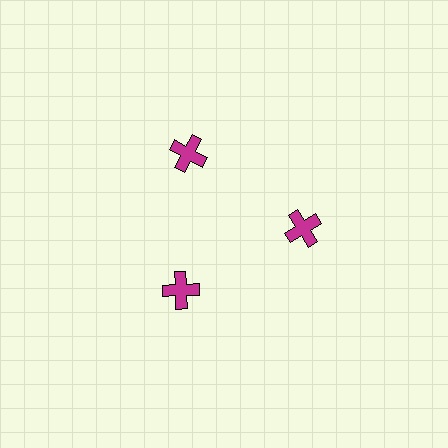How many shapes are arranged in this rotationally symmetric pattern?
There are 3 shapes, arranged in 3 groups of 1.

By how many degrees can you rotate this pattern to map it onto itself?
The pattern maps onto itself every 120 degrees of rotation.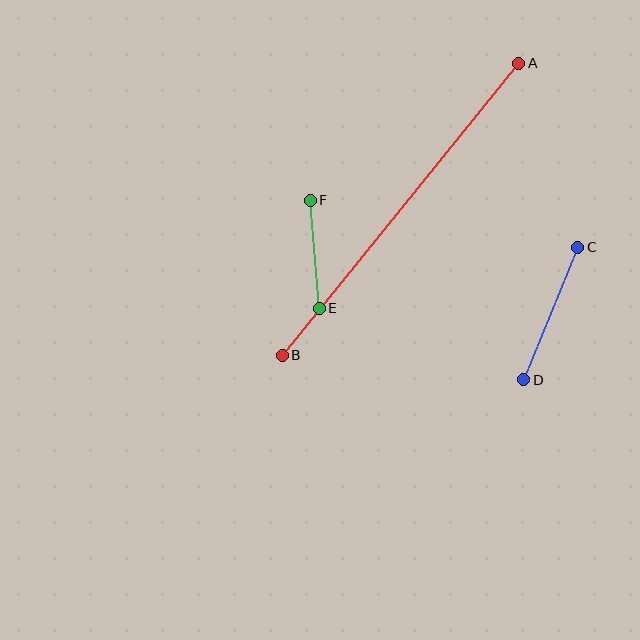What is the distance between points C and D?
The distance is approximately 143 pixels.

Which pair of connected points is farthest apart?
Points A and B are farthest apart.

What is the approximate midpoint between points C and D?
The midpoint is at approximately (551, 313) pixels.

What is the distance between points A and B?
The distance is approximately 376 pixels.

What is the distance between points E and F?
The distance is approximately 108 pixels.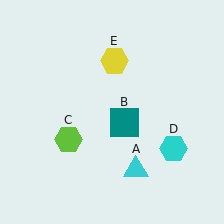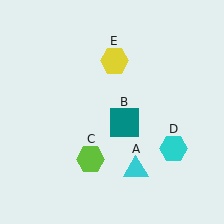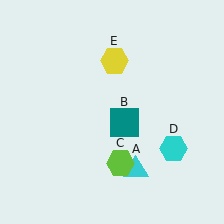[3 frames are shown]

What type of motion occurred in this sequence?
The lime hexagon (object C) rotated counterclockwise around the center of the scene.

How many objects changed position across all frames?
1 object changed position: lime hexagon (object C).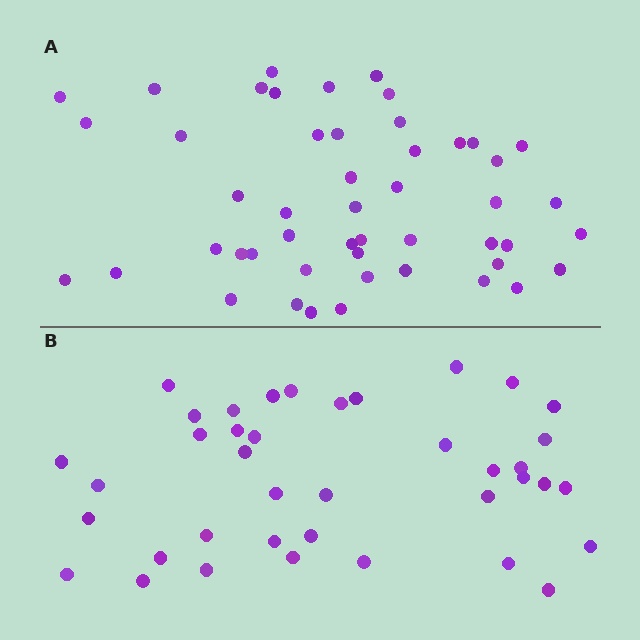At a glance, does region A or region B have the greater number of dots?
Region A (the top region) has more dots.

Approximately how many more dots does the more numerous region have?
Region A has roughly 10 or so more dots than region B.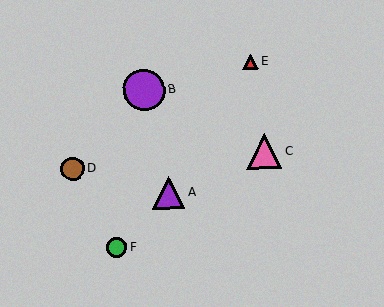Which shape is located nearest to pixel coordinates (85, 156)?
The brown circle (labeled D) at (73, 169) is nearest to that location.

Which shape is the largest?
The purple circle (labeled B) is the largest.